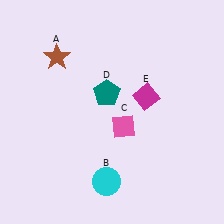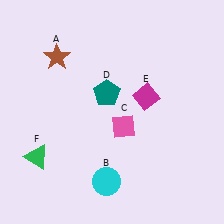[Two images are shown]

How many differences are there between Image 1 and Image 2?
There is 1 difference between the two images.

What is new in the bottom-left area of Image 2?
A green triangle (F) was added in the bottom-left area of Image 2.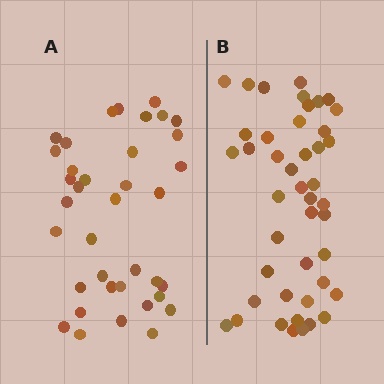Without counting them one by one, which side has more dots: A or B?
Region B (the right region) has more dots.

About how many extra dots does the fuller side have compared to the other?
Region B has roughly 8 or so more dots than region A.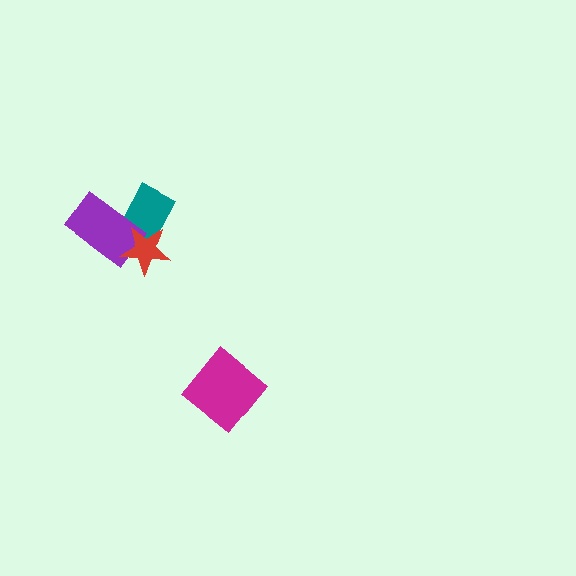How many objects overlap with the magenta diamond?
0 objects overlap with the magenta diamond.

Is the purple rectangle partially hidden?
Yes, it is partially covered by another shape.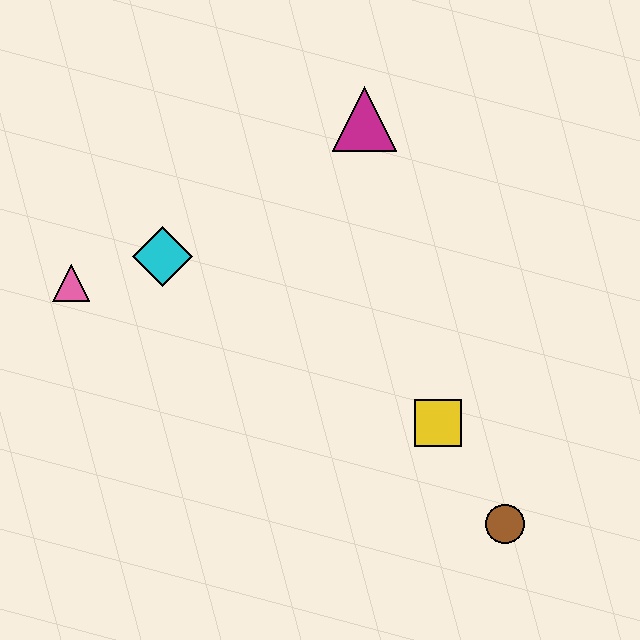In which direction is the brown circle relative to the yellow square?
The brown circle is below the yellow square.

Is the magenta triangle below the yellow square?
No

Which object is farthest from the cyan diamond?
The brown circle is farthest from the cyan diamond.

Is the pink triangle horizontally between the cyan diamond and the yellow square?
No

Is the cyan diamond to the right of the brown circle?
No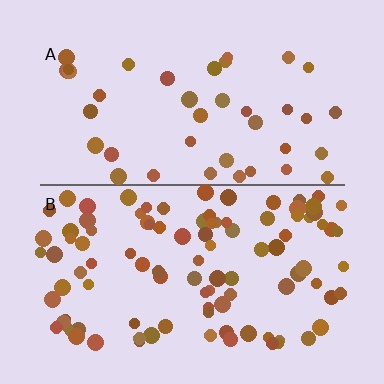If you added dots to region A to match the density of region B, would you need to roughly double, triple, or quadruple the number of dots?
Approximately triple.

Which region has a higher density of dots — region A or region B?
B (the bottom).